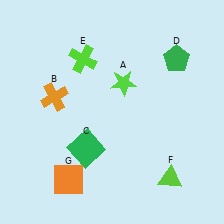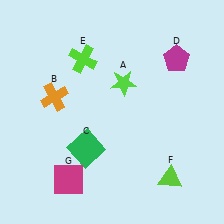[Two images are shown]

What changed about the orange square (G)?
In Image 1, G is orange. In Image 2, it changed to magenta.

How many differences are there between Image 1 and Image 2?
There are 2 differences between the two images.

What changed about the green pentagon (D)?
In Image 1, D is green. In Image 2, it changed to magenta.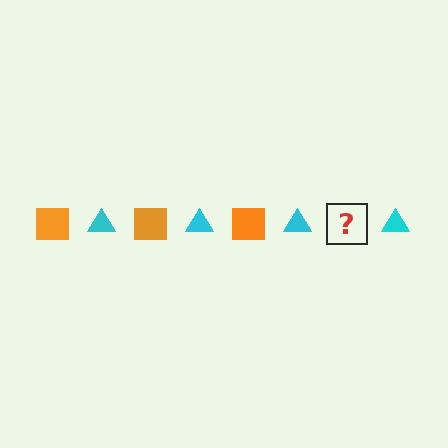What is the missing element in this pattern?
The missing element is an orange square.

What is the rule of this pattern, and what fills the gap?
The rule is that the pattern alternates between orange square and cyan triangle. The gap should be filled with an orange square.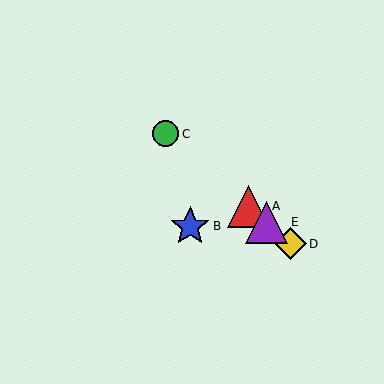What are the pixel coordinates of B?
Object B is at (190, 226).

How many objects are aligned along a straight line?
4 objects (A, C, D, E) are aligned along a straight line.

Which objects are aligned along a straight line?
Objects A, C, D, E are aligned along a straight line.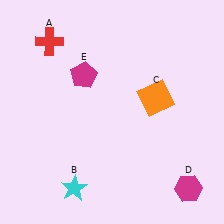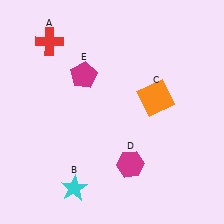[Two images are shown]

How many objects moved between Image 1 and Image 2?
1 object moved between the two images.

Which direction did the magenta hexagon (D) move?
The magenta hexagon (D) moved left.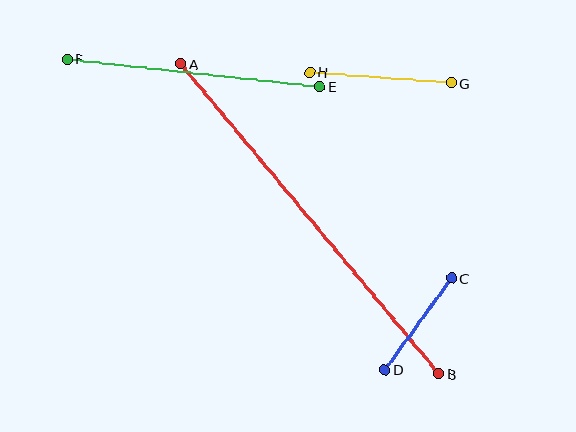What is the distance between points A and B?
The distance is approximately 403 pixels.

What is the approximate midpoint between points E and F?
The midpoint is at approximately (193, 73) pixels.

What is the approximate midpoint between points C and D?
The midpoint is at approximately (418, 324) pixels.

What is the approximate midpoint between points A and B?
The midpoint is at approximately (310, 219) pixels.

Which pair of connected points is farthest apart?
Points A and B are farthest apart.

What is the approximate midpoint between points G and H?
The midpoint is at approximately (381, 77) pixels.